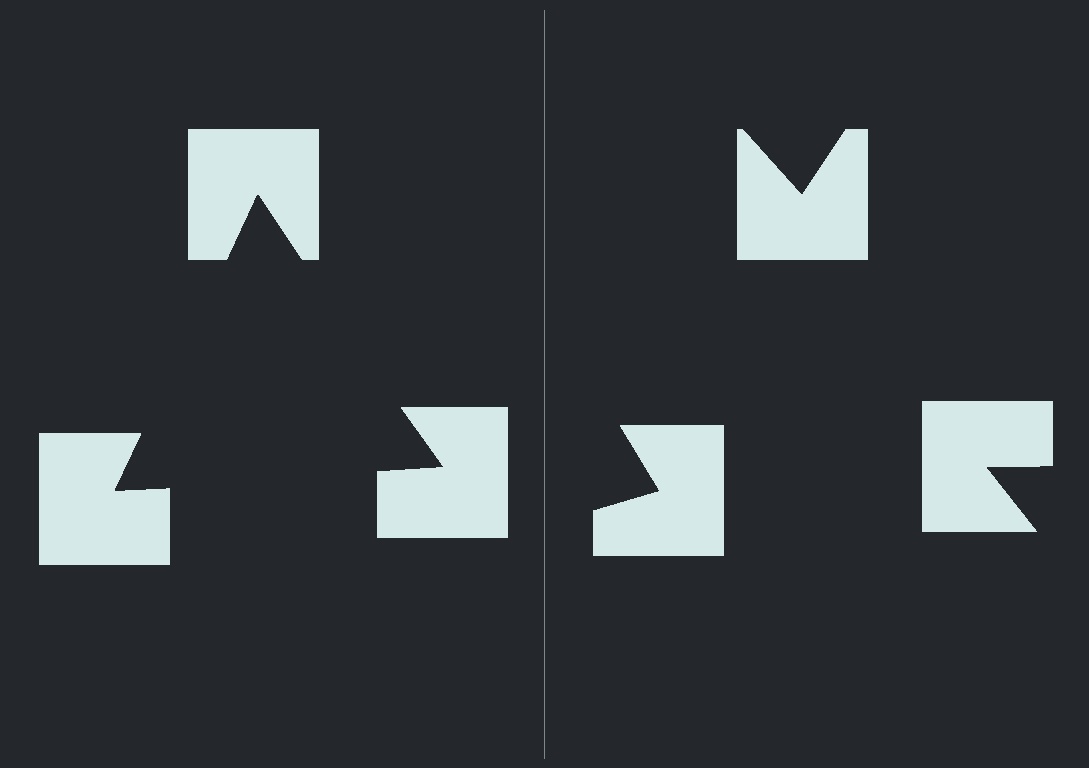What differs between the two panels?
The notched squares are positioned identically on both sides; only the wedge orientations differ. On the left they align to a triangle; on the right they are misaligned.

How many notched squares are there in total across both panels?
6 — 3 on each side.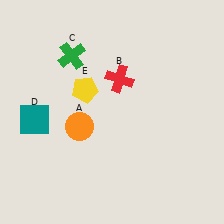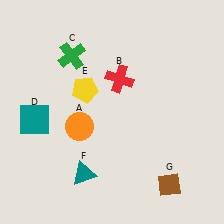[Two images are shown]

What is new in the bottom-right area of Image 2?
A brown diamond (G) was added in the bottom-right area of Image 2.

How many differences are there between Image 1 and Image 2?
There are 2 differences between the two images.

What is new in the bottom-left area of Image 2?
A teal triangle (F) was added in the bottom-left area of Image 2.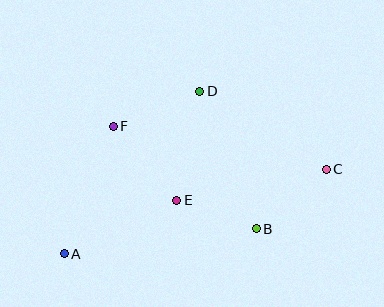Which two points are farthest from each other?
Points A and C are farthest from each other.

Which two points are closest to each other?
Points B and E are closest to each other.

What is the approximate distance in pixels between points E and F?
The distance between E and F is approximately 98 pixels.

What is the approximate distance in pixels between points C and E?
The distance between C and E is approximately 153 pixels.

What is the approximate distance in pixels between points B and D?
The distance between B and D is approximately 149 pixels.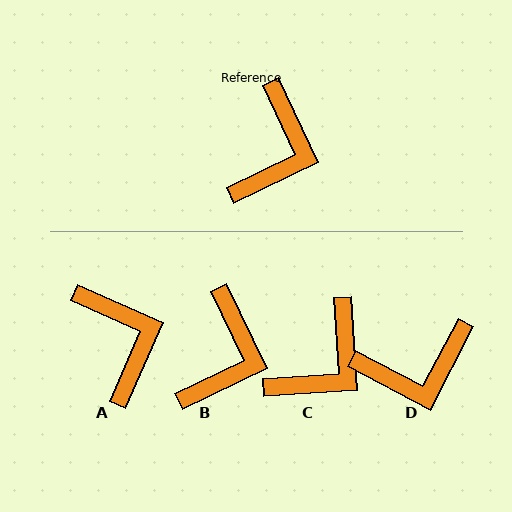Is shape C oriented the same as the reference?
No, it is off by about 22 degrees.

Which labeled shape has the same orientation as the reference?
B.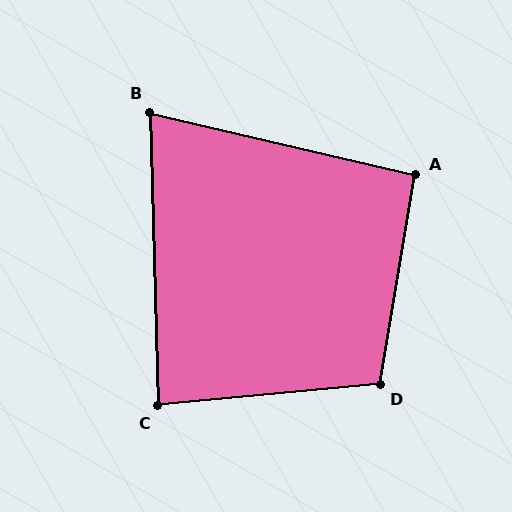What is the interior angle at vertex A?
Approximately 94 degrees (approximately right).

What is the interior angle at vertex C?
Approximately 86 degrees (approximately right).